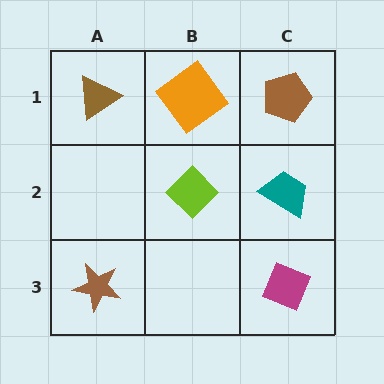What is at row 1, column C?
A brown pentagon.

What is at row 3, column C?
A magenta diamond.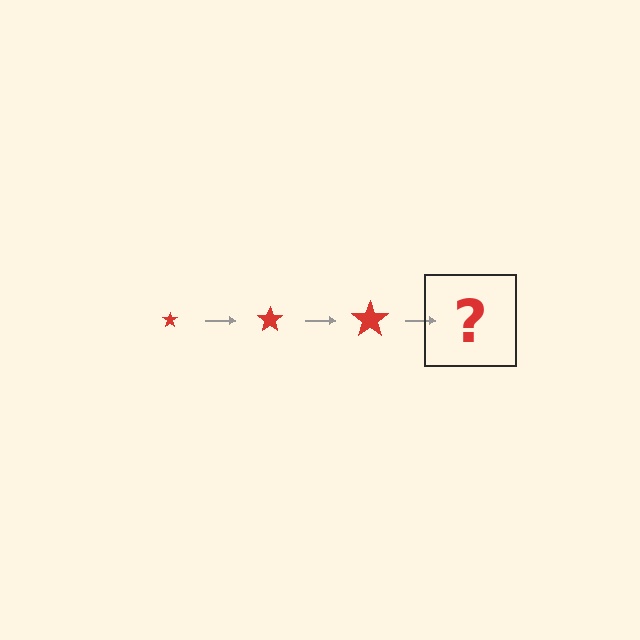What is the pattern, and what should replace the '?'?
The pattern is that the star gets progressively larger each step. The '?' should be a red star, larger than the previous one.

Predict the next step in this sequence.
The next step is a red star, larger than the previous one.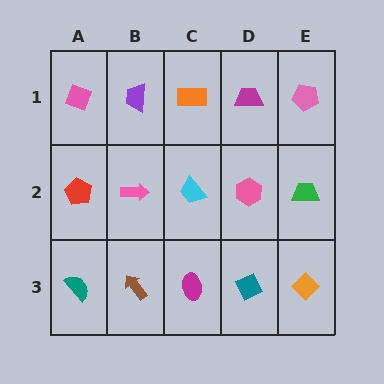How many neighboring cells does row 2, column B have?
4.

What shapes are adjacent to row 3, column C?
A cyan trapezoid (row 2, column C), a brown arrow (row 3, column B), a teal diamond (row 3, column D).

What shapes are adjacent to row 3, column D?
A pink hexagon (row 2, column D), a magenta ellipse (row 3, column C), an orange diamond (row 3, column E).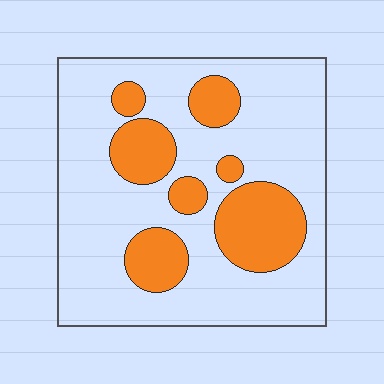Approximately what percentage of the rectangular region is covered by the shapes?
Approximately 25%.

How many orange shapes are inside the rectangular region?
7.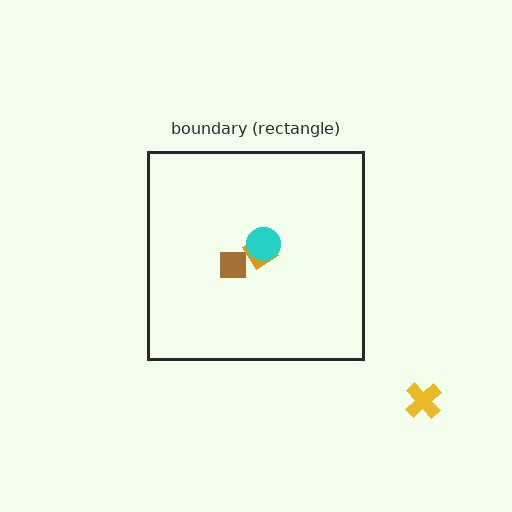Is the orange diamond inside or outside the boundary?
Inside.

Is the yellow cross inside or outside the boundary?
Outside.